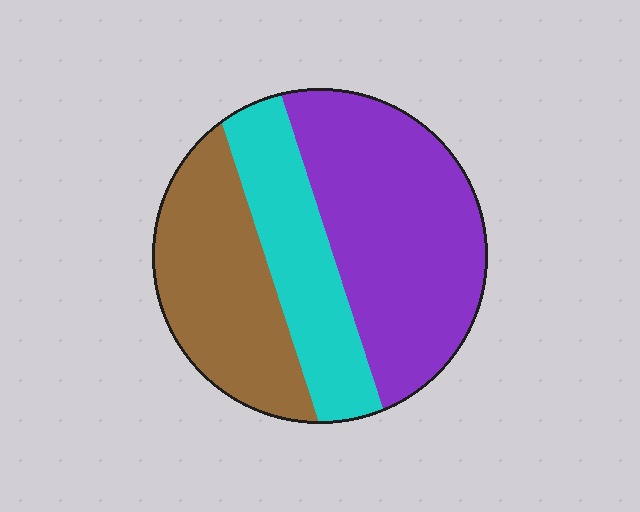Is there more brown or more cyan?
Brown.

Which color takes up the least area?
Cyan, at roughly 25%.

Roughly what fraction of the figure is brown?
Brown covers 30% of the figure.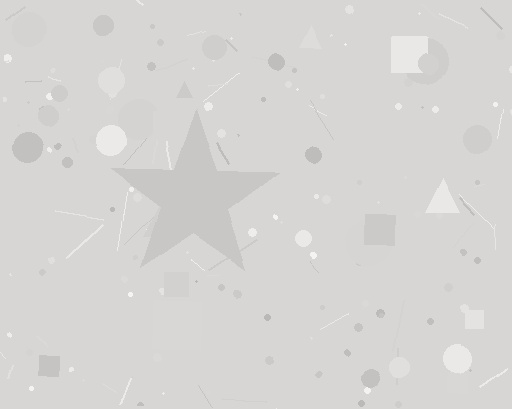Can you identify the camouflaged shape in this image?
The camouflaged shape is a star.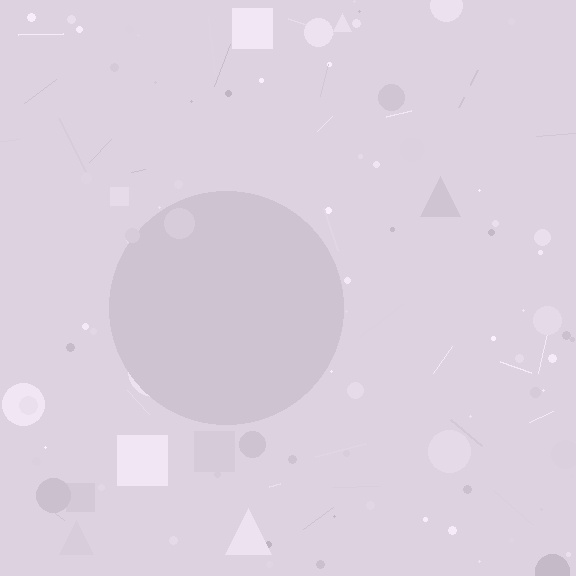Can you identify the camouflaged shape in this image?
The camouflaged shape is a circle.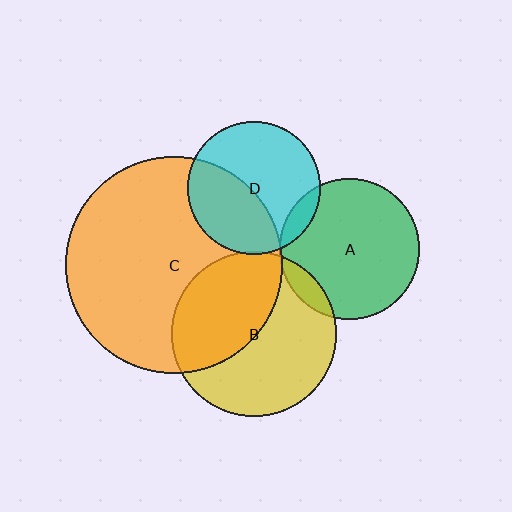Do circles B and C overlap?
Yes.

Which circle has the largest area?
Circle C (orange).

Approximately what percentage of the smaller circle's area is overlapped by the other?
Approximately 45%.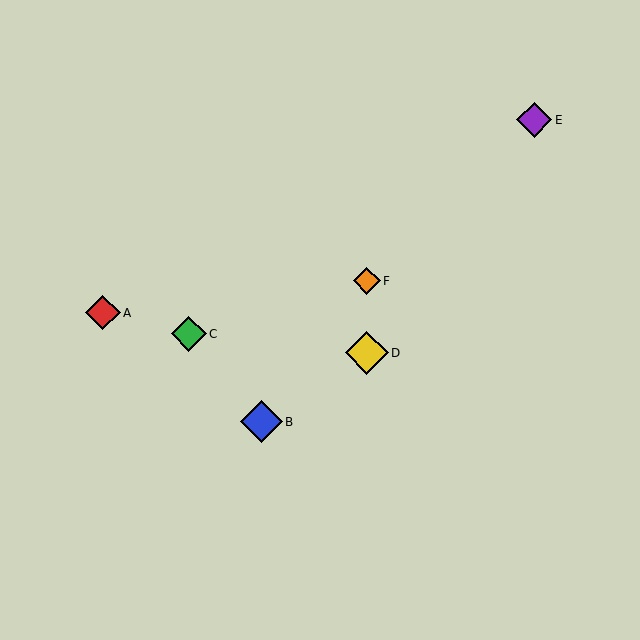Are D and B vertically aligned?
No, D is at x≈367 and B is at x≈261.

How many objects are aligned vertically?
2 objects (D, F) are aligned vertically.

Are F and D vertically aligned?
Yes, both are at x≈367.